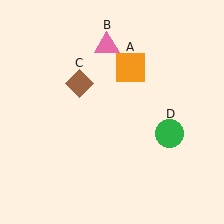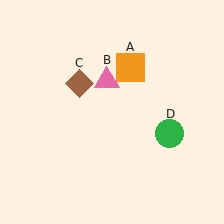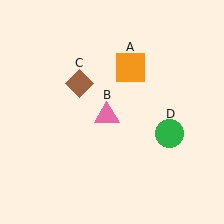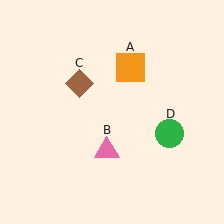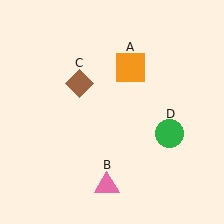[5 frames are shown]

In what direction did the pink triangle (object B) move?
The pink triangle (object B) moved down.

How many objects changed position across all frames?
1 object changed position: pink triangle (object B).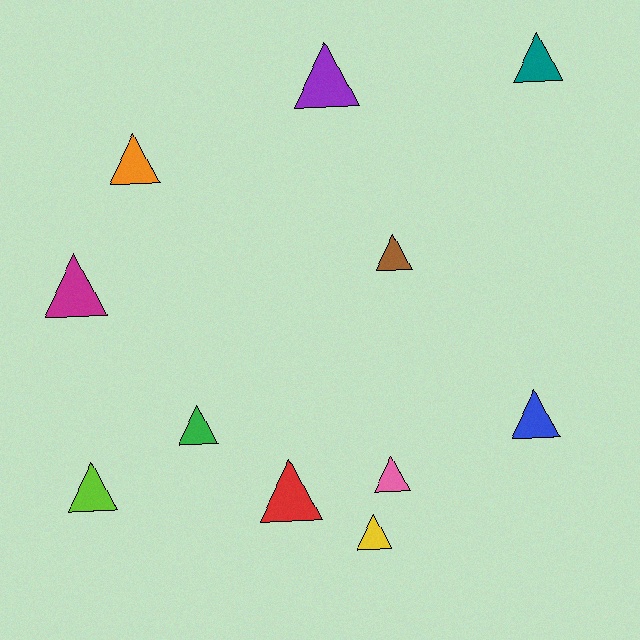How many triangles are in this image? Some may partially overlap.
There are 11 triangles.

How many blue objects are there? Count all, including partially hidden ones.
There is 1 blue object.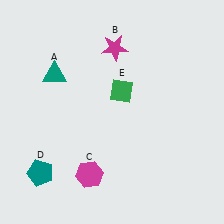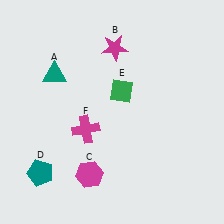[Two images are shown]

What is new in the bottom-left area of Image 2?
A magenta cross (F) was added in the bottom-left area of Image 2.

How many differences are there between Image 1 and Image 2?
There is 1 difference between the two images.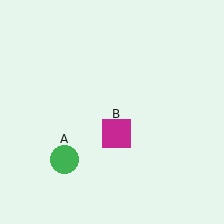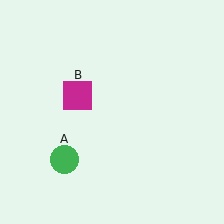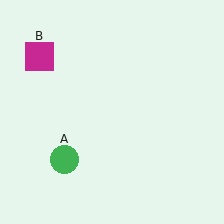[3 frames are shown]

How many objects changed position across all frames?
1 object changed position: magenta square (object B).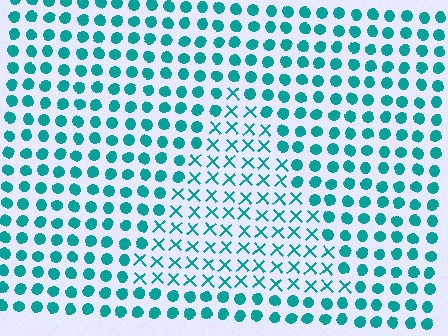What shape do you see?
I see a triangle.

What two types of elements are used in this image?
The image uses X marks inside the triangle region and circles outside it.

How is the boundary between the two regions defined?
The boundary is defined by a change in element shape: X marks inside vs. circles outside. All elements share the same color and spacing.